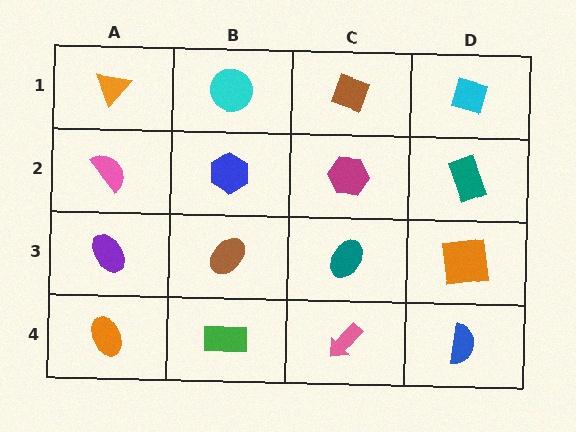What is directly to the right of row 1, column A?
A cyan circle.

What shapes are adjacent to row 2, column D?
A cyan diamond (row 1, column D), an orange square (row 3, column D), a magenta hexagon (row 2, column C).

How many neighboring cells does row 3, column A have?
3.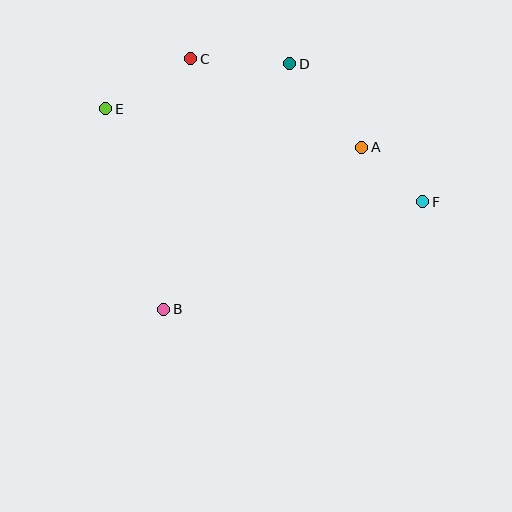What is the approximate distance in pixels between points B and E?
The distance between B and E is approximately 209 pixels.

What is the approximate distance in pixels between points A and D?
The distance between A and D is approximately 110 pixels.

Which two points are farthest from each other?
Points E and F are farthest from each other.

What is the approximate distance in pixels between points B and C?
The distance between B and C is approximately 252 pixels.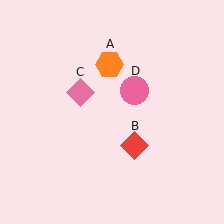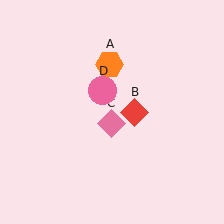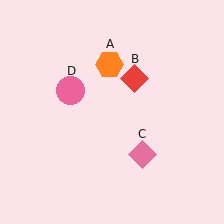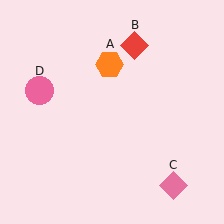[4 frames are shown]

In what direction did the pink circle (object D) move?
The pink circle (object D) moved left.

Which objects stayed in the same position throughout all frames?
Orange hexagon (object A) remained stationary.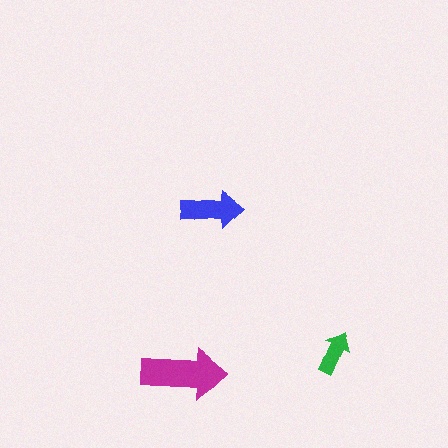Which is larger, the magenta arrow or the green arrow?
The magenta one.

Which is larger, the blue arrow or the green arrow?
The blue one.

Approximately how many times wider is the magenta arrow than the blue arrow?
About 1.5 times wider.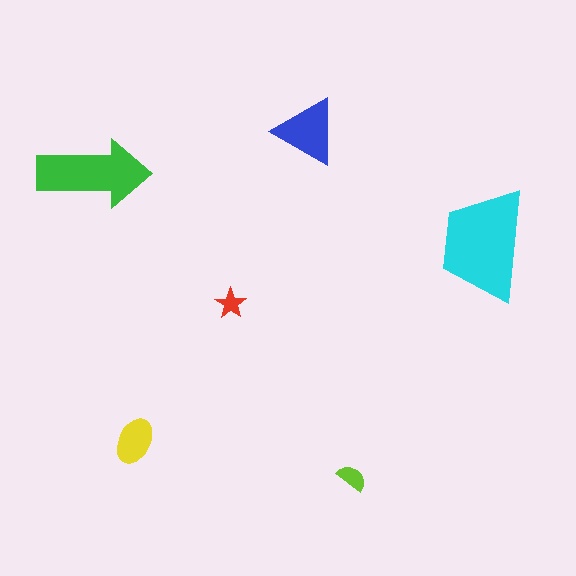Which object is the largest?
The cyan trapezoid.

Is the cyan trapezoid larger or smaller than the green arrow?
Larger.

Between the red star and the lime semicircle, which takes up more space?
The lime semicircle.